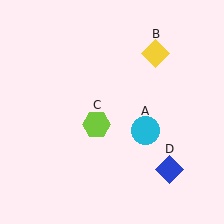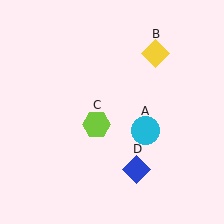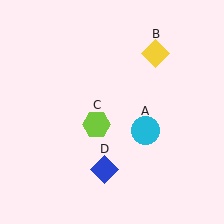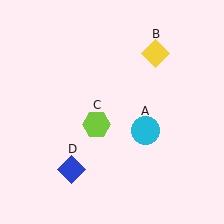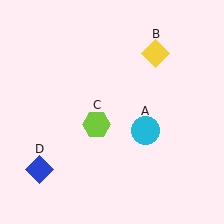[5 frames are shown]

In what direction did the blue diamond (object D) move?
The blue diamond (object D) moved left.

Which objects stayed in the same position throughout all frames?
Cyan circle (object A) and yellow diamond (object B) and lime hexagon (object C) remained stationary.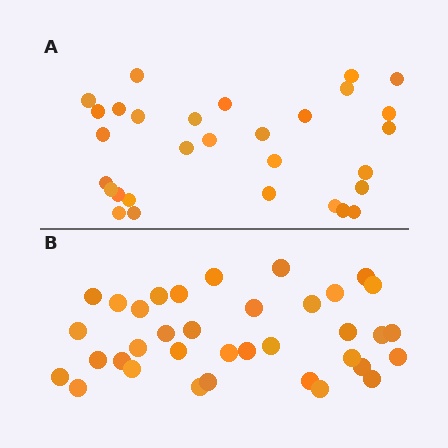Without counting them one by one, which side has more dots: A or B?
Region B (the bottom region) has more dots.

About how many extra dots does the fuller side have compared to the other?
Region B has about 6 more dots than region A.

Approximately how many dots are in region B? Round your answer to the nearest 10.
About 40 dots. (The exact count is 36, which rounds to 40.)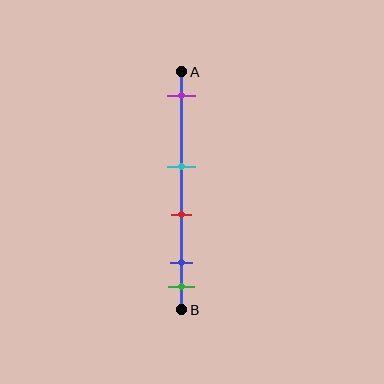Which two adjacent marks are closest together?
The blue and green marks are the closest adjacent pair.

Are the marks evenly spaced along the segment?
No, the marks are not evenly spaced.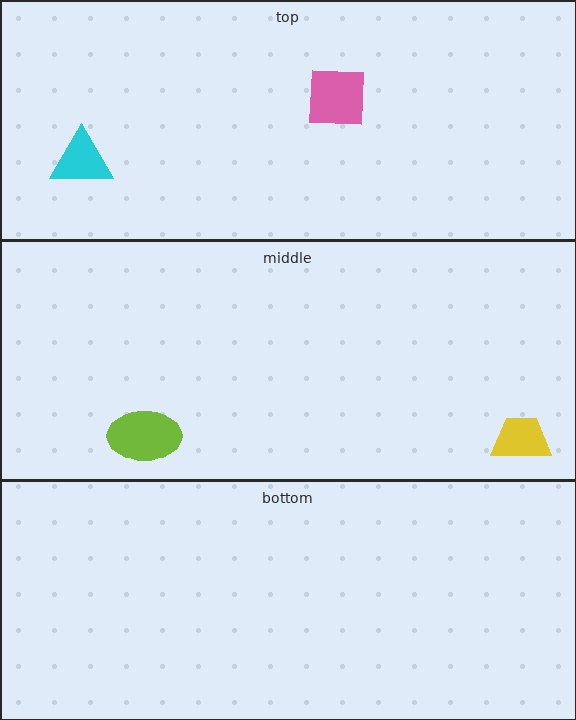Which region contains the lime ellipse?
The middle region.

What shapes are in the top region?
The pink square, the cyan triangle.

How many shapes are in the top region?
2.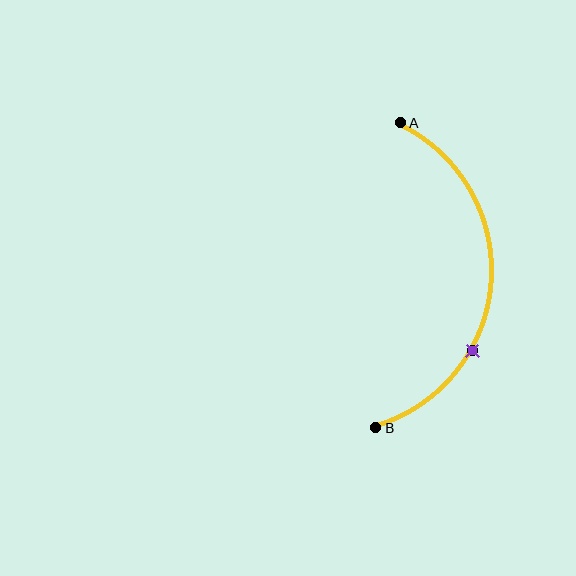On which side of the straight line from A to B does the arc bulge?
The arc bulges to the right of the straight line connecting A and B.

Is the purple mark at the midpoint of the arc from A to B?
No. The purple mark lies on the arc but is closer to endpoint B. The arc midpoint would be at the point on the curve equidistant along the arc from both A and B.